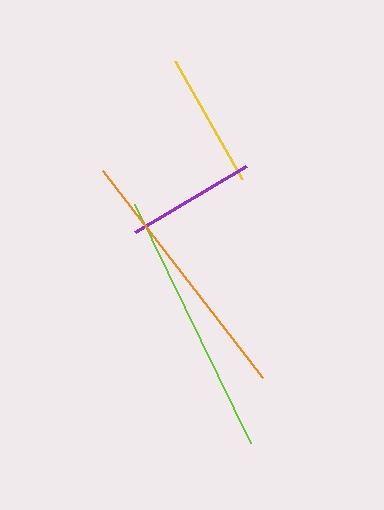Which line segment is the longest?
The lime line is the longest at approximately 265 pixels.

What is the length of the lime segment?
The lime segment is approximately 265 pixels long.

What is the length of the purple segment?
The purple segment is approximately 129 pixels long.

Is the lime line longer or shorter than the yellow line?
The lime line is longer than the yellow line.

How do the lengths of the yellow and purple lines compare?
The yellow and purple lines are approximately the same length.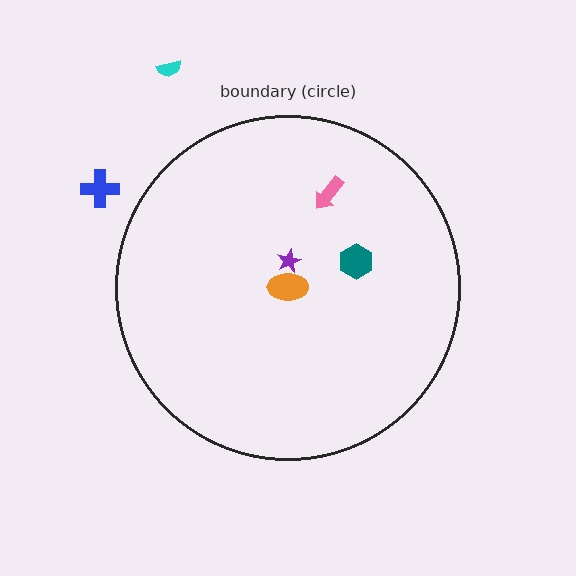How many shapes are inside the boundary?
4 inside, 2 outside.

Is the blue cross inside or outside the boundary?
Outside.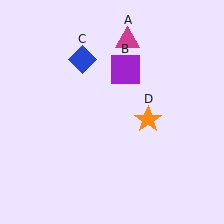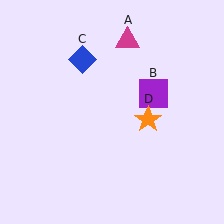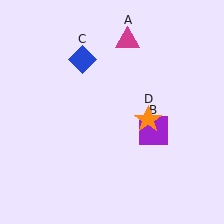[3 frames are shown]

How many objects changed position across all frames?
1 object changed position: purple square (object B).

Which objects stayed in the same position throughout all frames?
Magenta triangle (object A) and blue diamond (object C) and orange star (object D) remained stationary.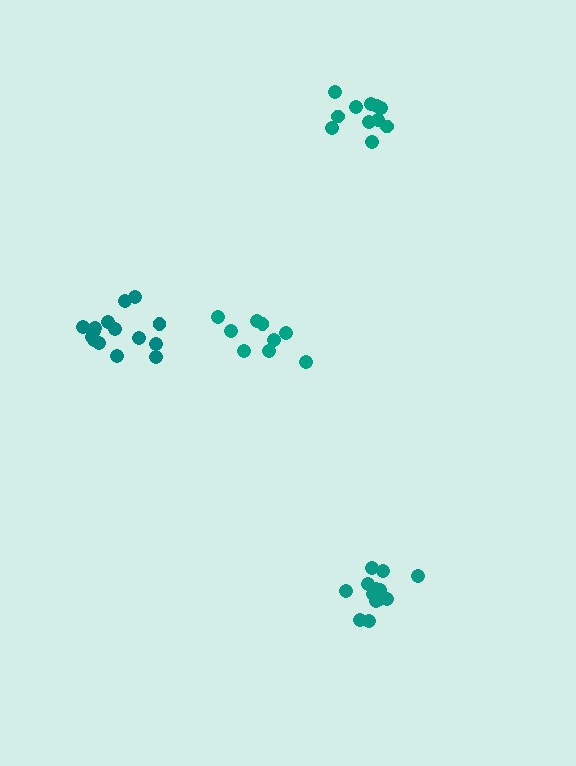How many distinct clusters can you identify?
There are 4 distinct clusters.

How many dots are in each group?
Group 1: 13 dots, Group 2: 15 dots, Group 3: 9 dots, Group 4: 11 dots (48 total).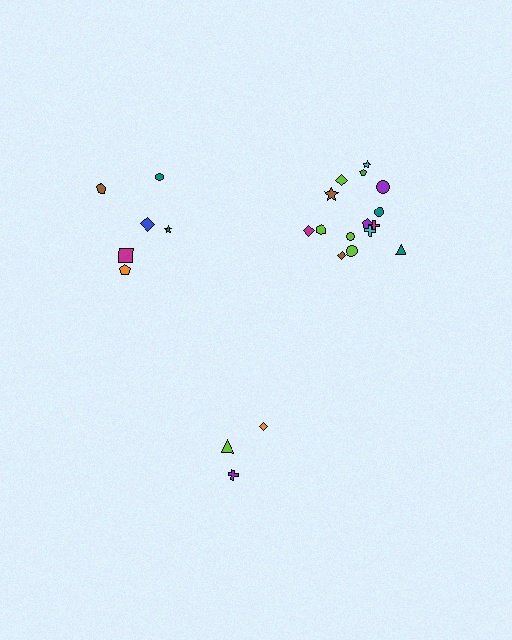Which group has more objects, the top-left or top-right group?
The top-right group.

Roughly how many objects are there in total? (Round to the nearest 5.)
Roughly 25 objects in total.